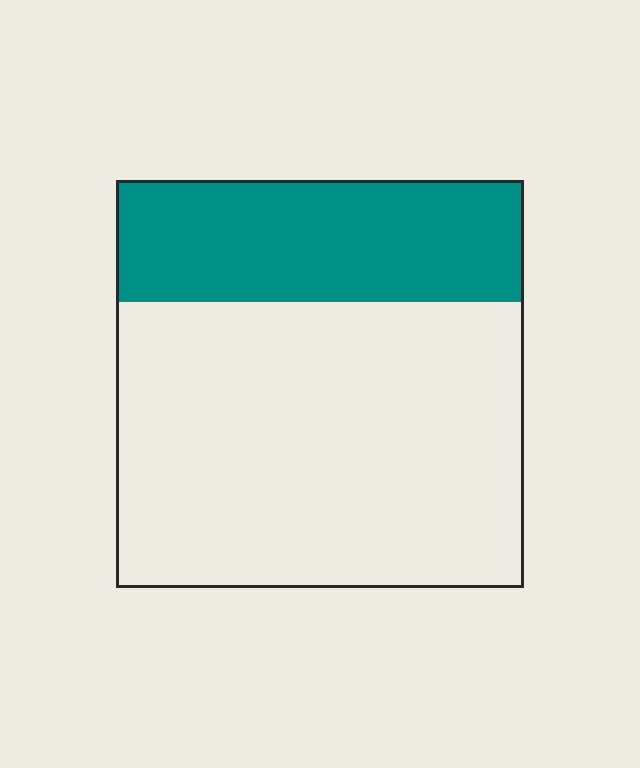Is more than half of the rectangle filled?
No.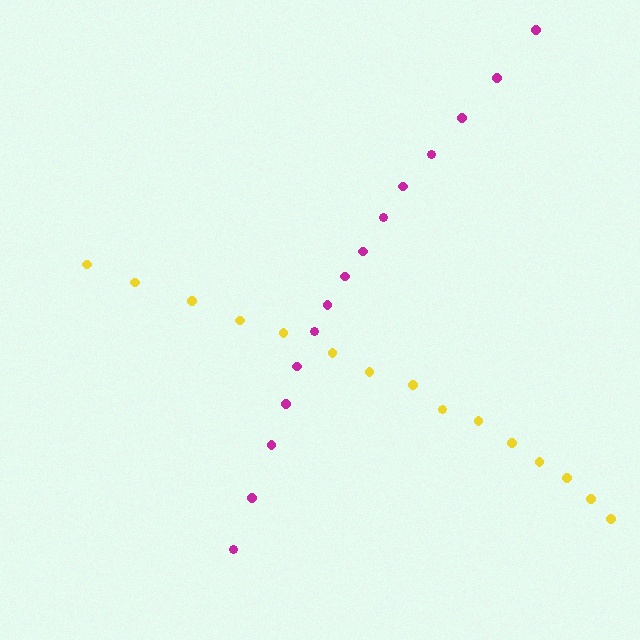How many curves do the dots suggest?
There are 2 distinct paths.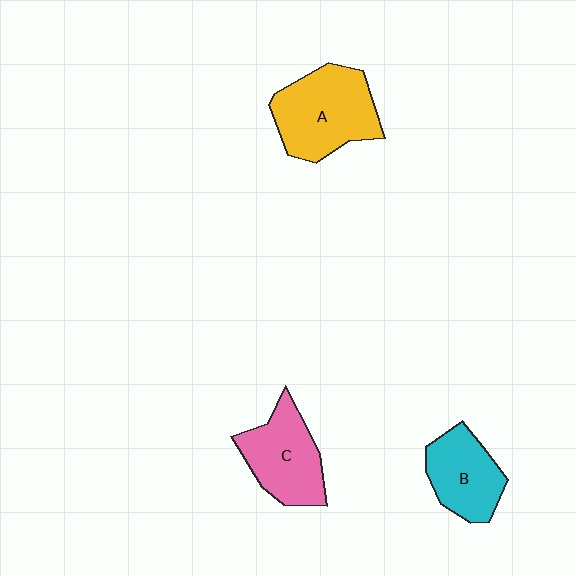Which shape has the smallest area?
Shape B (cyan).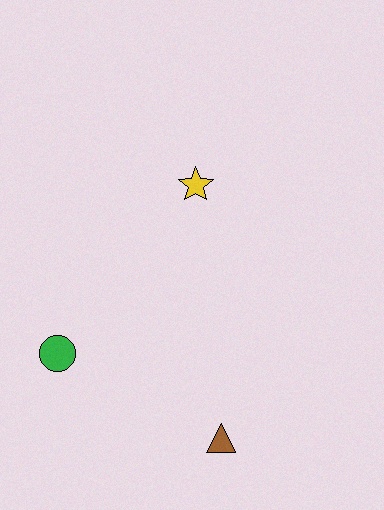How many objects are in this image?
There are 3 objects.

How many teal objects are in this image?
There are no teal objects.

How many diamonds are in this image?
There are no diamonds.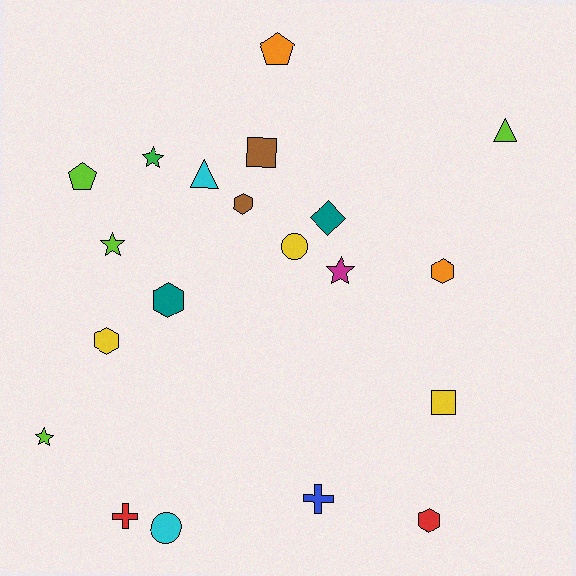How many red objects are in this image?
There are 2 red objects.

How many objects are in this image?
There are 20 objects.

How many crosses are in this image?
There are 2 crosses.